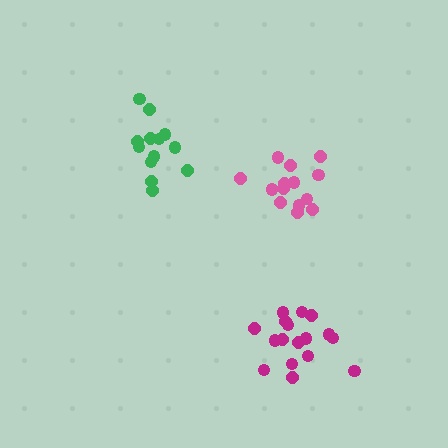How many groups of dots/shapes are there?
There are 3 groups.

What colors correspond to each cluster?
The clusters are colored: magenta, pink, green.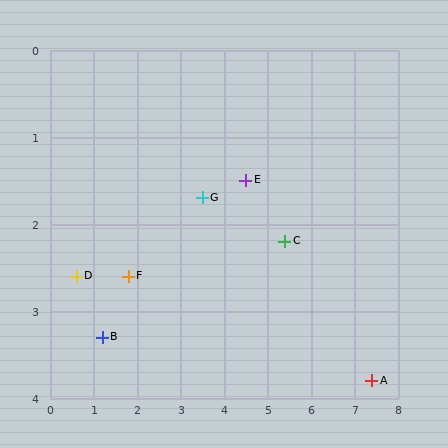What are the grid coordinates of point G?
Point G is at approximately (3.5, 1.7).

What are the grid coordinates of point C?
Point C is at approximately (5.4, 2.2).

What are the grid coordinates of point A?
Point A is at approximately (7.4, 3.8).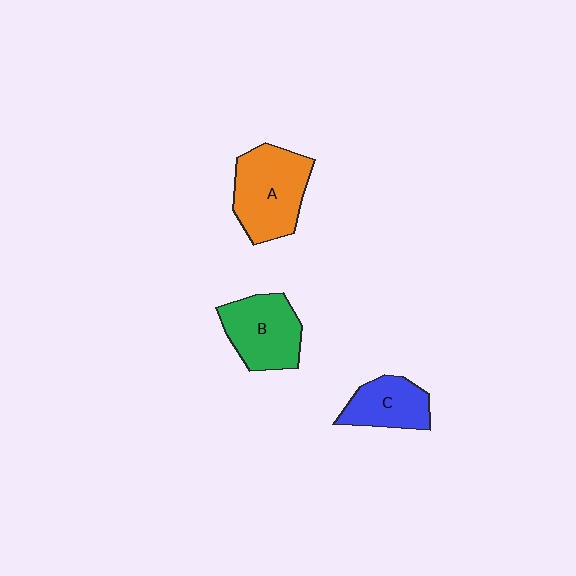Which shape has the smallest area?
Shape C (blue).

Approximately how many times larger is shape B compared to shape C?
Approximately 1.3 times.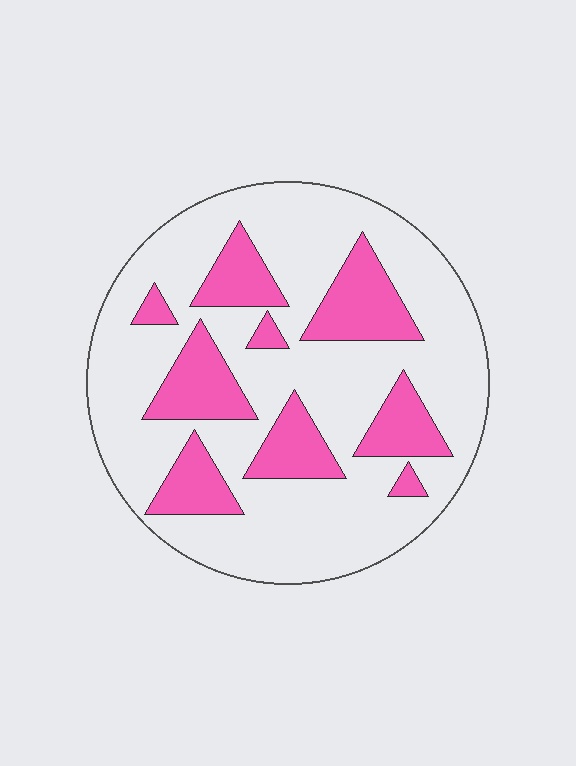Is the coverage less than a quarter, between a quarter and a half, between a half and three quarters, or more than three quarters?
Between a quarter and a half.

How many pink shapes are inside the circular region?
9.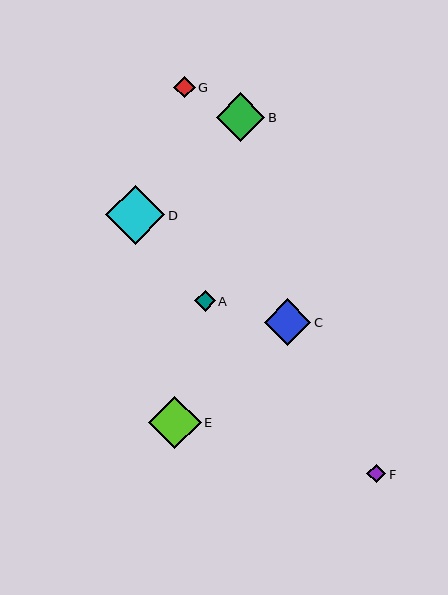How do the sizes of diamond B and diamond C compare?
Diamond B and diamond C are approximately the same size.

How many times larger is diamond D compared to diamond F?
Diamond D is approximately 3.1 times the size of diamond F.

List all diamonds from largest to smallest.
From largest to smallest: D, E, B, C, G, A, F.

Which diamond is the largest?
Diamond D is the largest with a size of approximately 59 pixels.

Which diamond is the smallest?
Diamond F is the smallest with a size of approximately 19 pixels.